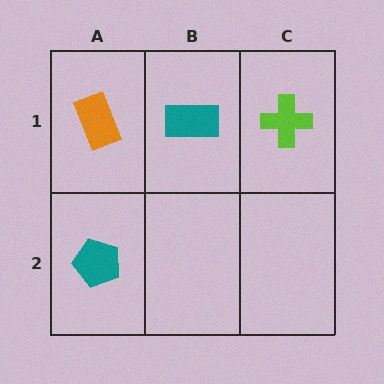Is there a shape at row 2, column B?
No, that cell is empty.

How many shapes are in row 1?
3 shapes.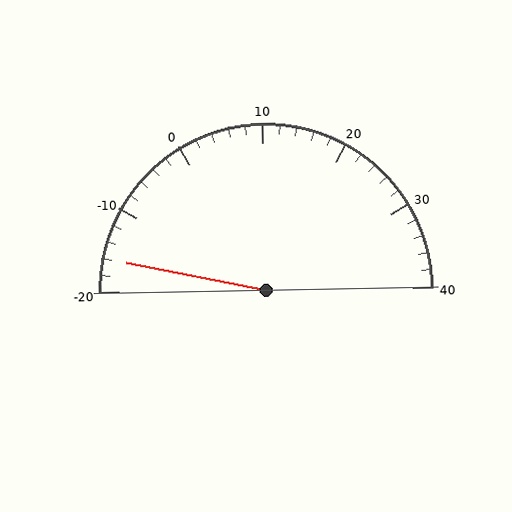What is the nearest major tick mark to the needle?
The nearest major tick mark is -20.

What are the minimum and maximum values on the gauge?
The gauge ranges from -20 to 40.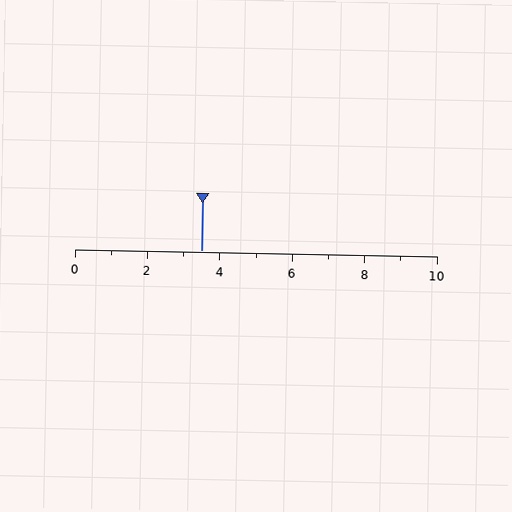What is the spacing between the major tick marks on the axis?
The major ticks are spaced 2 apart.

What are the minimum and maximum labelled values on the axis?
The axis runs from 0 to 10.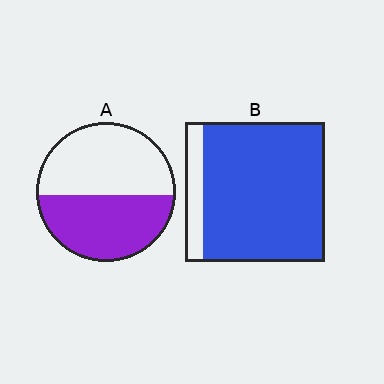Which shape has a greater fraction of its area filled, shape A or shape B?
Shape B.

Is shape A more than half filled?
Roughly half.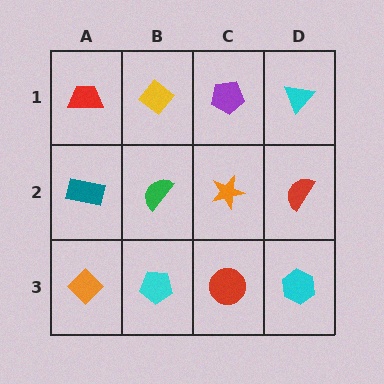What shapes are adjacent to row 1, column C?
An orange star (row 2, column C), a yellow diamond (row 1, column B), a cyan triangle (row 1, column D).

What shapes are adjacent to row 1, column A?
A teal rectangle (row 2, column A), a yellow diamond (row 1, column B).